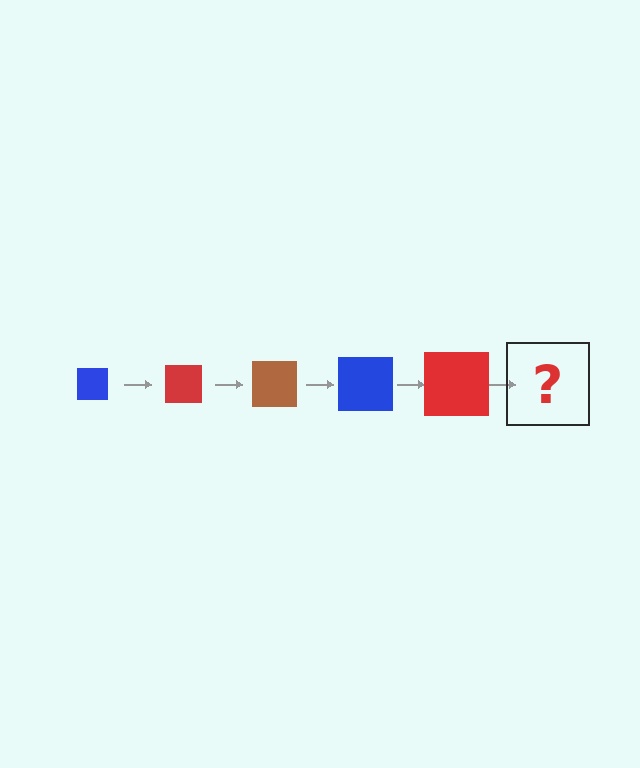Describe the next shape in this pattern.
It should be a brown square, larger than the previous one.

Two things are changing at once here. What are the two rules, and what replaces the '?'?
The two rules are that the square grows larger each step and the color cycles through blue, red, and brown. The '?' should be a brown square, larger than the previous one.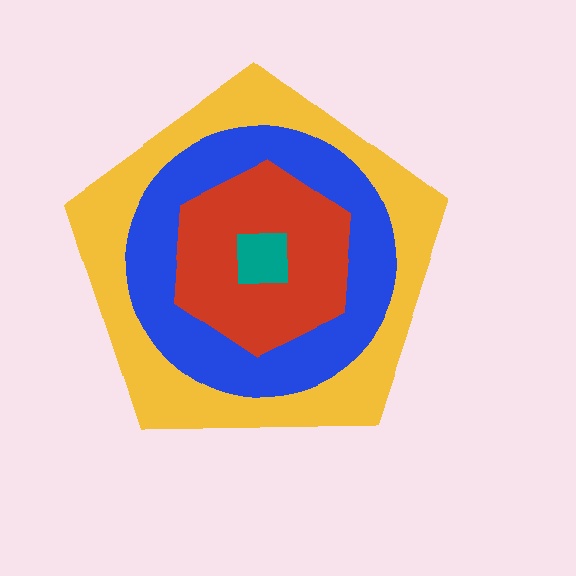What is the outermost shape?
The yellow pentagon.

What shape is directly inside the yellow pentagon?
The blue circle.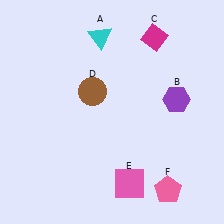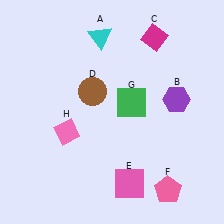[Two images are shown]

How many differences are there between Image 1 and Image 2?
There are 2 differences between the two images.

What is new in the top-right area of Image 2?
A green square (G) was added in the top-right area of Image 2.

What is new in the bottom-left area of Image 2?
A pink diamond (H) was added in the bottom-left area of Image 2.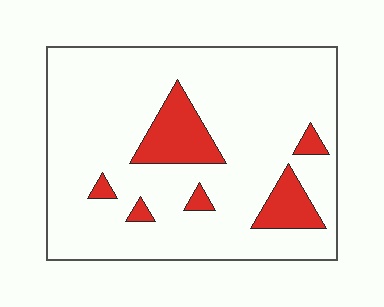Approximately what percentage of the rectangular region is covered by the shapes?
Approximately 15%.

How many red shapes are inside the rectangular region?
6.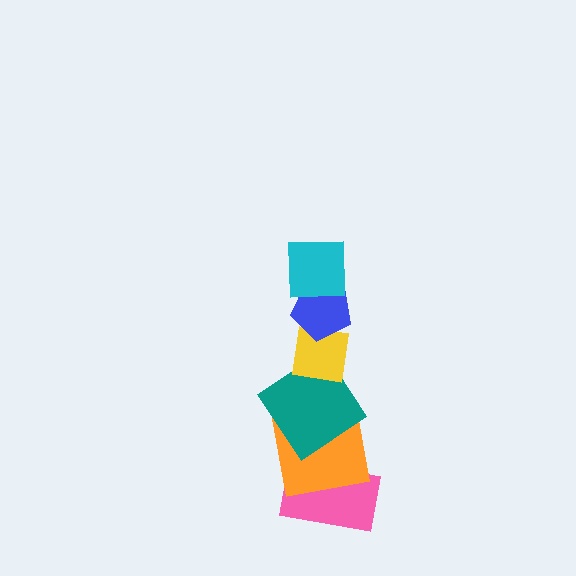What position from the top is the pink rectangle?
The pink rectangle is 6th from the top.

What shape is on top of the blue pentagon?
The cyan square is on top of the blue pentagon.